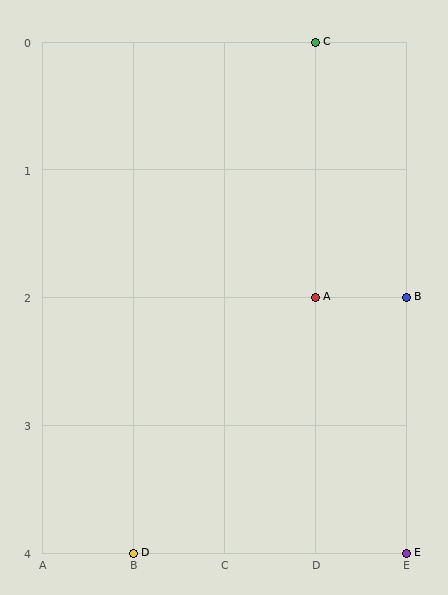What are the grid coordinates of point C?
Point C is at grid coordinates (D, 0).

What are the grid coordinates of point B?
Point B is at grid coordinates (E, 2).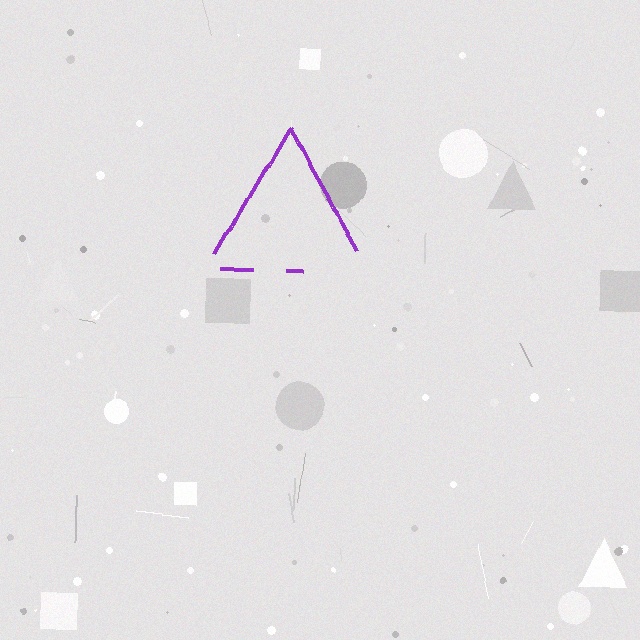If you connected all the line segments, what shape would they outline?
They would outline a triangle.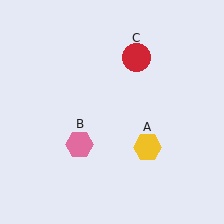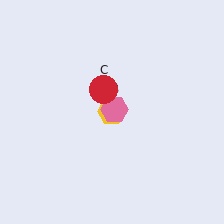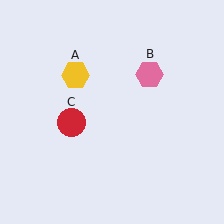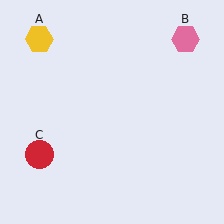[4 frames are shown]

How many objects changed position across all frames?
3 objects changed position: yellow hexagon (object A), pink hexagon (object B), red circle (object C).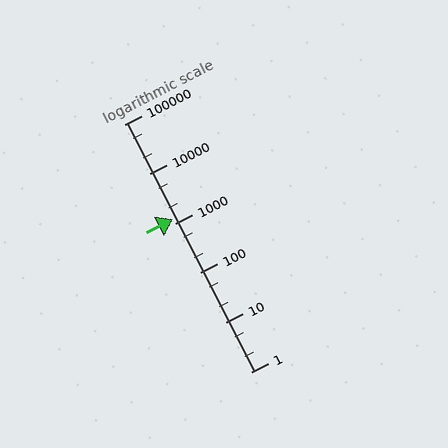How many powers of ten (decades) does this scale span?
The scale spans 5 decades, from 1 to 100000.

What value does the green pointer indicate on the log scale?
The pointer indicates approximately 1200.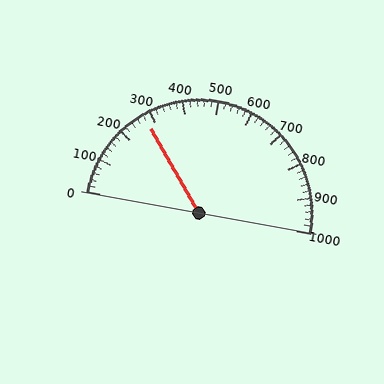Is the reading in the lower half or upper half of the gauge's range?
The reading is in the lower half of the range (0 to 1000).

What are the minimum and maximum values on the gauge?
The gauge ranges from 0 to 1000.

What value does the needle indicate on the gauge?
The needle indicates approximately 280.